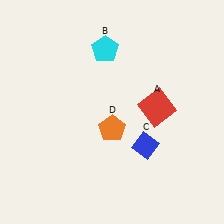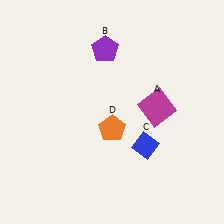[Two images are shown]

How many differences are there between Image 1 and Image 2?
There are 2 differences between the two images.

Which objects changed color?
A changed from red to magenta. B changed from cyan to purple.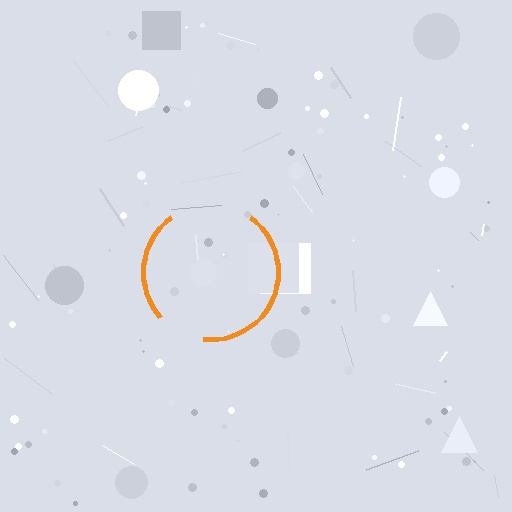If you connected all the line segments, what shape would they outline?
They would outline a circle.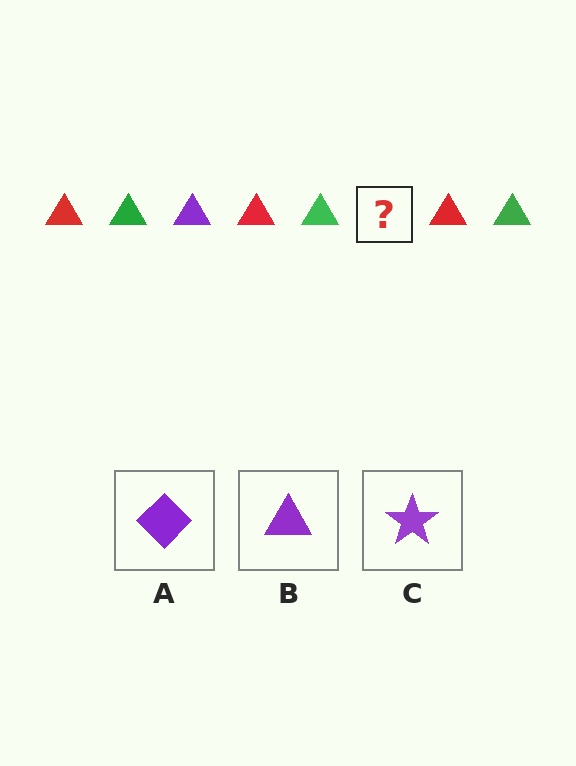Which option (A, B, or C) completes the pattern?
B.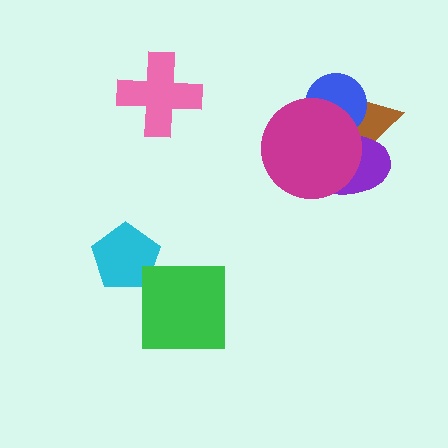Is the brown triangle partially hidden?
Yes, it is partially covered by another shape.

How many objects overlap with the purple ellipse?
3 objects overlap with the purple ellipse.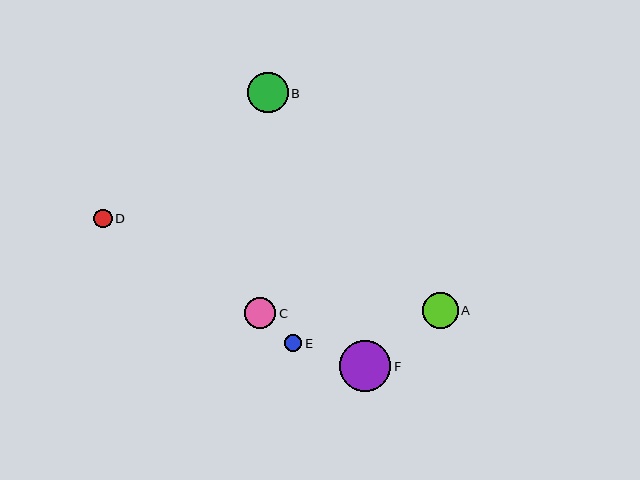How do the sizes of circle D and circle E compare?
Circle D and circle E are approximately the same size.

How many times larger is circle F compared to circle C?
Circle F is approximately 1.7 times the size of circle C.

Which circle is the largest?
Circle F is the largest with a size of approximately 51 pixels.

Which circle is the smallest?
Circle E is the smallest with a size of approximately 17 pixels.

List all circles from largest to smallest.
From largest to smallest: F, B, A, C, D, E.